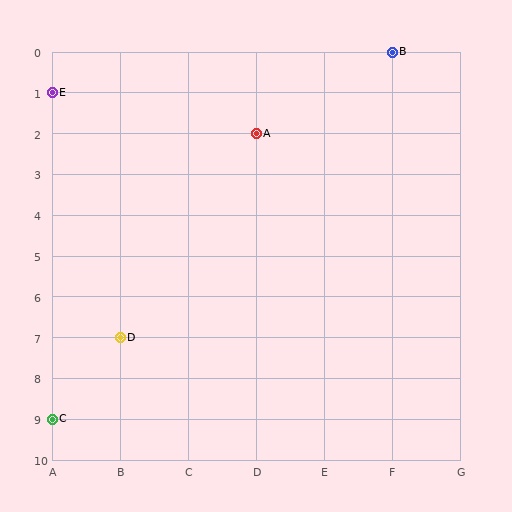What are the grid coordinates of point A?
Point A is at grid coordinates (D, 2).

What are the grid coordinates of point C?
Point C is at grid coordinates (A, 9).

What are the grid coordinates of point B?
Point B is at grid coordinates (F, 0).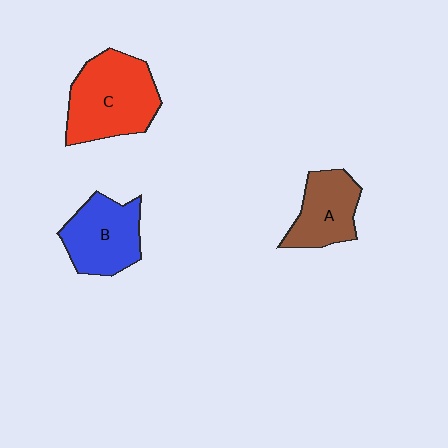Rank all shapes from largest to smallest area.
From largest to smallest: C (red), B (blue), A (brown).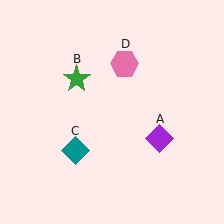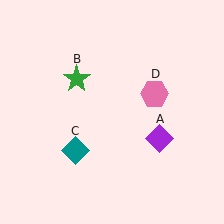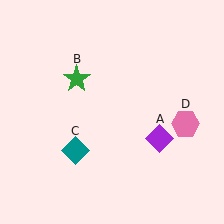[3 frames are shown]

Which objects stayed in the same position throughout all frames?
Purple diamond (object A) and green star (object B) and teal diamond (object C) remained stationary.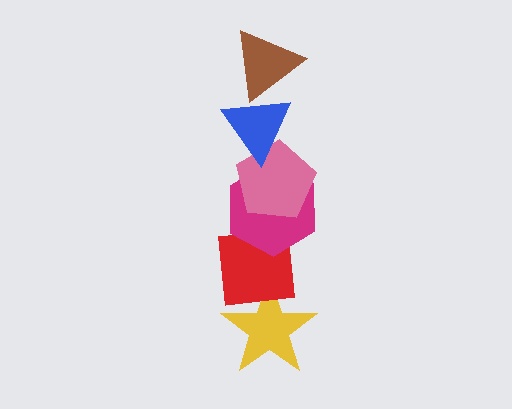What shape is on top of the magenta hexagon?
The pink pentagon is on top of the magenta hexagon.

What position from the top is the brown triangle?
The brown triangle is 1st from the top.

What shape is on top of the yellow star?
The red square is on top of the yellow star.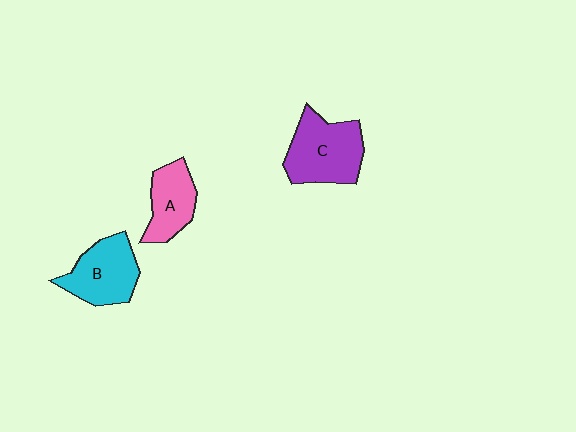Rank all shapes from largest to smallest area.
From largest to smallest: C (purple), B (cyan), A (pink).